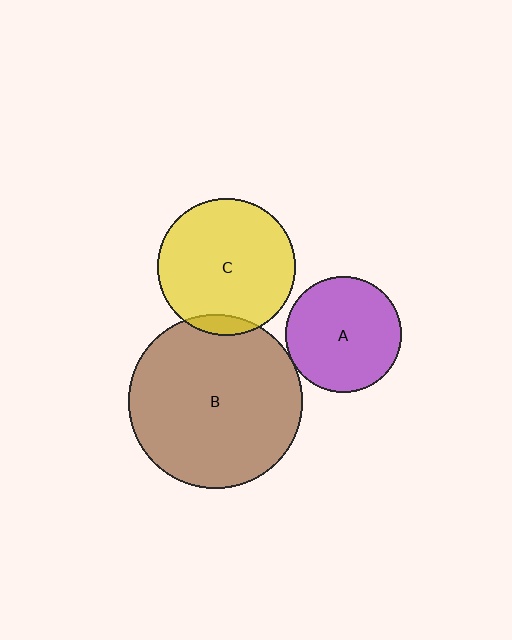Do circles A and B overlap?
Yes.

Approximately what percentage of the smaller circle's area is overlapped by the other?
Approximately 5%.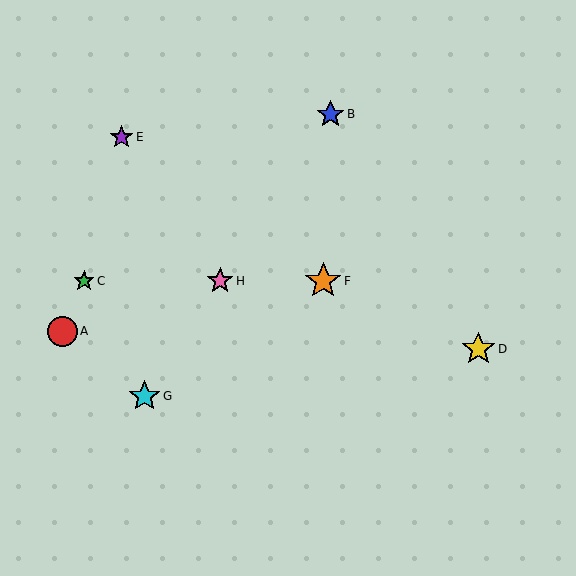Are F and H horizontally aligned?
Yes, both are at y≈281.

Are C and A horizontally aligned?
No, C is at y≈281 and A is at y≈331.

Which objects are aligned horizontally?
Objects C, F, H are aligned horizontally.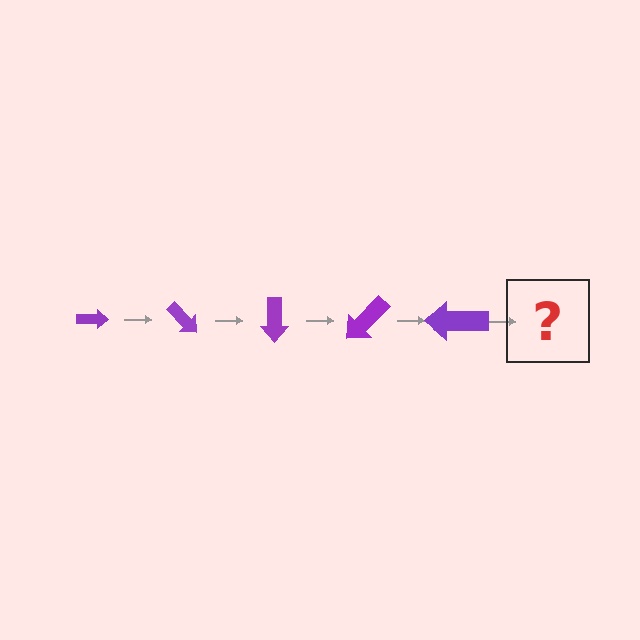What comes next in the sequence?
The next element should be an arrow, larger than the previous one and rotated 225 degrees from the start.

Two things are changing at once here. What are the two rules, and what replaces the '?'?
The two rules are that the arrow grows larger each step and it rotates 45 degrees each step. The '?' should be an arrow, larger than the previous one and rotated 225 degrees from the start.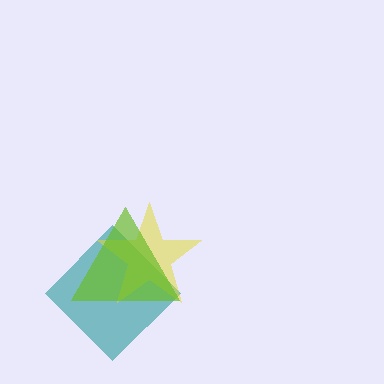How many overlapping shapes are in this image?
There are 3 overlapping shapes in the image.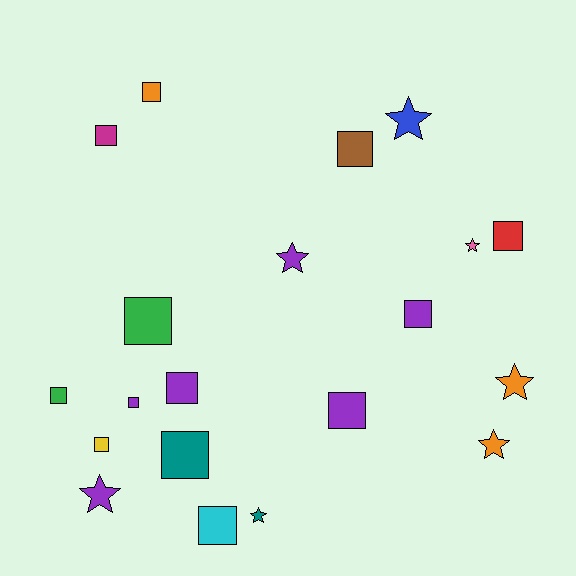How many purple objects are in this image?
There are 6 purple objects.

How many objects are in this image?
There are 20 objects.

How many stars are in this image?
There are 7 stars.